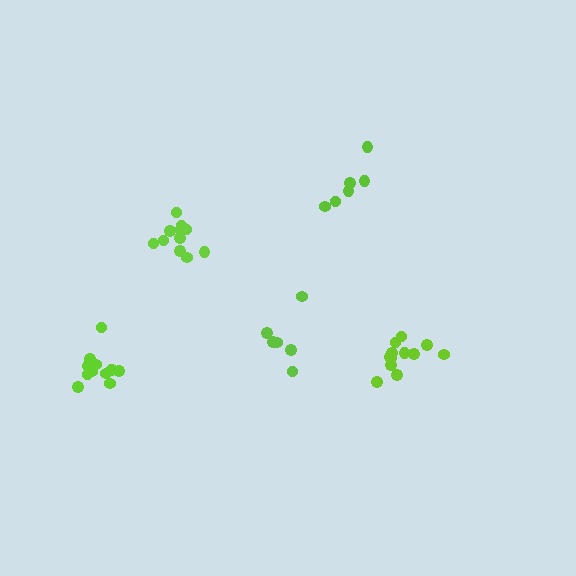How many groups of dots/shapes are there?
There are 5 groups.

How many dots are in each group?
Group 1: 12 dots, Group 2: 12 dots, Group 3: 6 dots, Group 4: 6 dots, Group 5: 11 dots (47 total).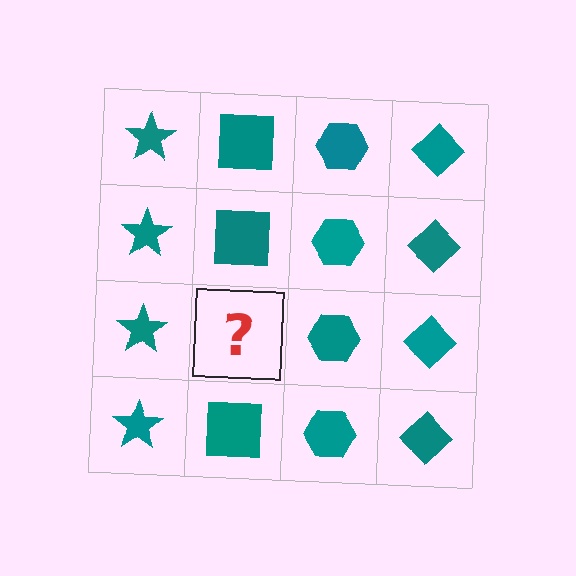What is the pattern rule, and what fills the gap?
The rule is that each column has a consistent shape. The gap should be filled with a teal square.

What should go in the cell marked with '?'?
The missing cell should contain a teal square.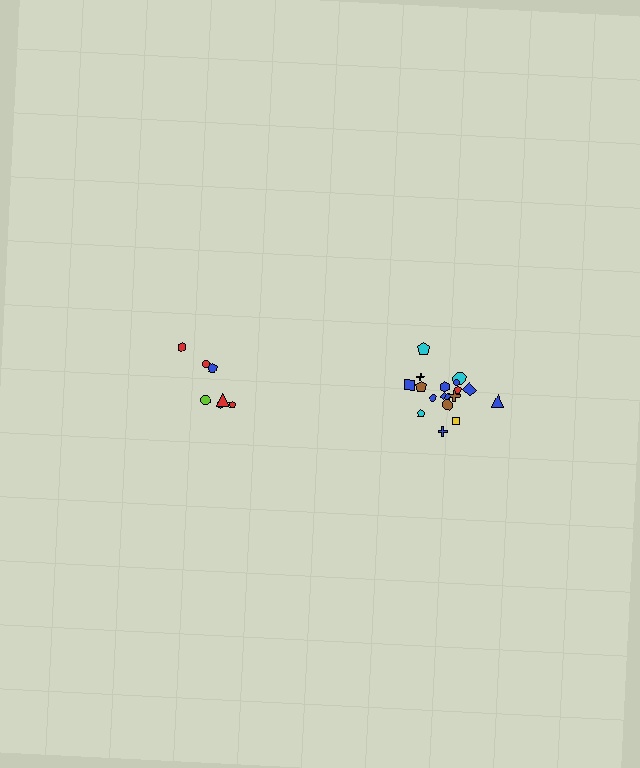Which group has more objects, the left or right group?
The right group.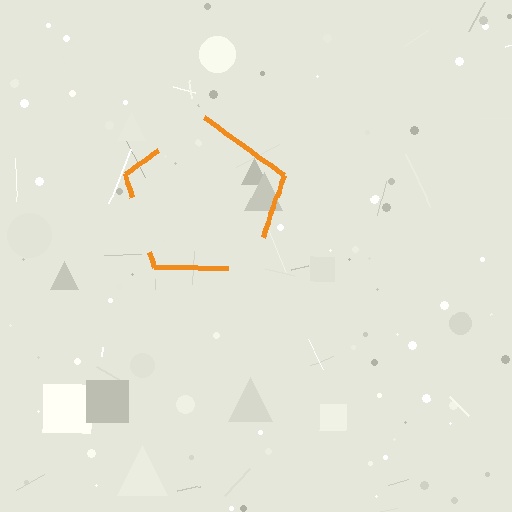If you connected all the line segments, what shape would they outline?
They would outline a pentagon.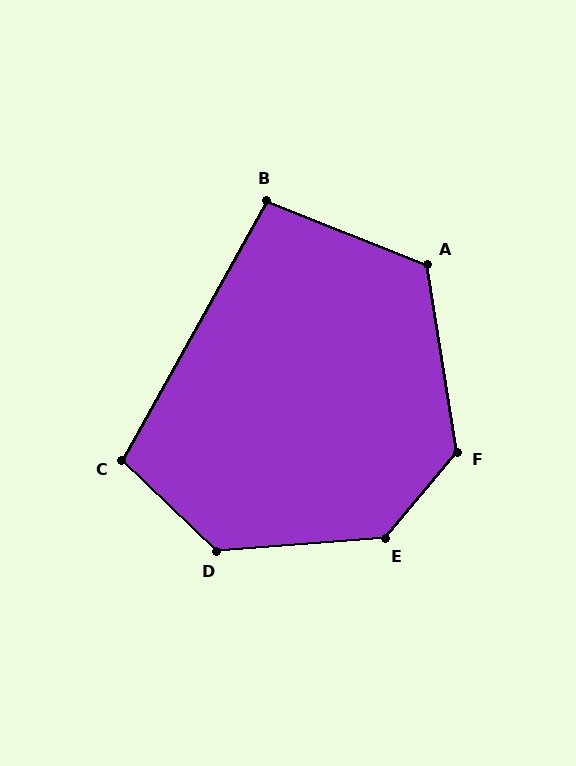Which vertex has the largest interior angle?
E, at approximately 135 degrees.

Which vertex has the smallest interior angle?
B, at approximately 98 degrees.